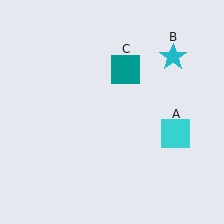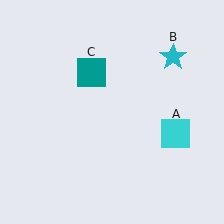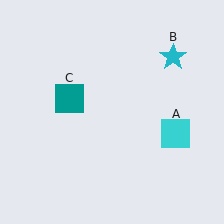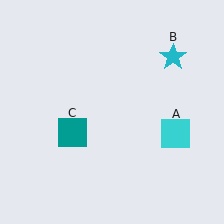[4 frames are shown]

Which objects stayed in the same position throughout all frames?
Cyan square (object A) and cyan star (object B) remained stationary.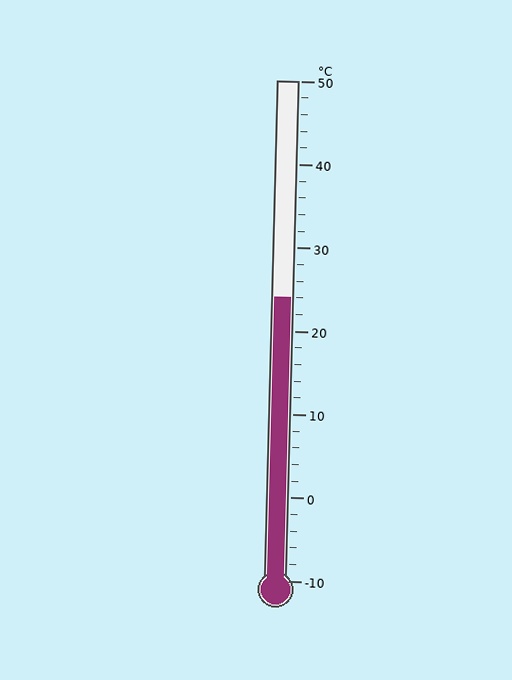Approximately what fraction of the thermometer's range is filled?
The thermometer is filled to approximately 55% of its range.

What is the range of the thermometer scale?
The thermometer scale ranges from -10°C to 50°C.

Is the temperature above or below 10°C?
The temperature is above 10°C.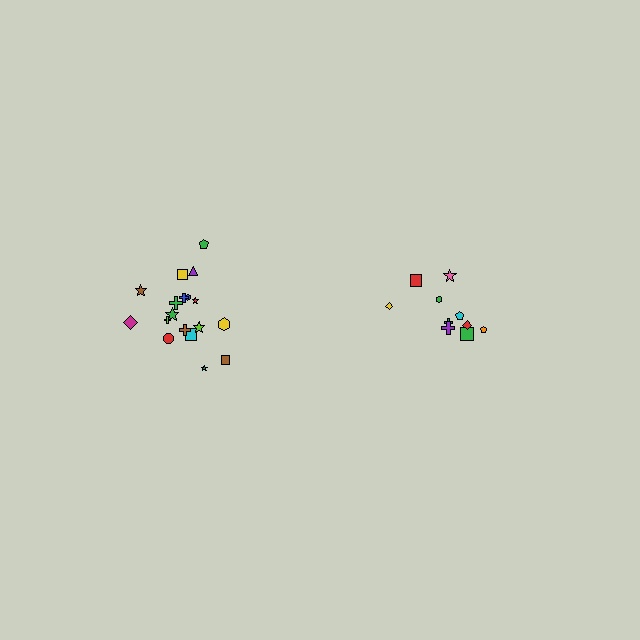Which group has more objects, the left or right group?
The left group.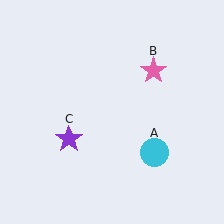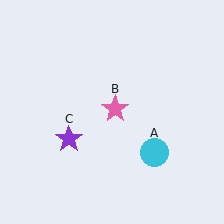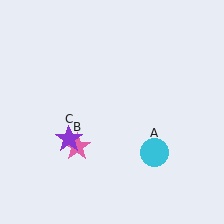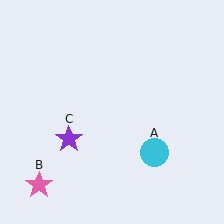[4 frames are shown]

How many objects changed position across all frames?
1 object changed position: pink star (object B).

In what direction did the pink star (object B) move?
The pink star (object B) moved down and to the left.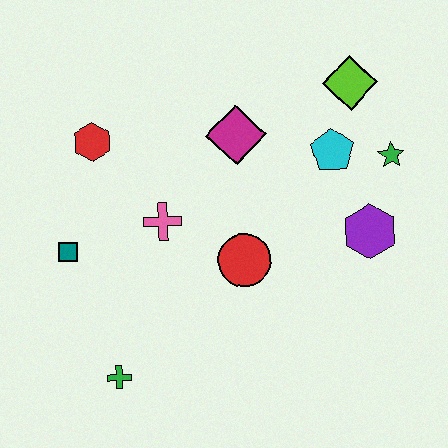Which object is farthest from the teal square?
The green star is farthest from the teal square.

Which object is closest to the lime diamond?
The cyan pentagon is closest to the lime diamond.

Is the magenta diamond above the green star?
Yes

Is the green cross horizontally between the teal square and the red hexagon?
No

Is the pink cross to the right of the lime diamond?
No